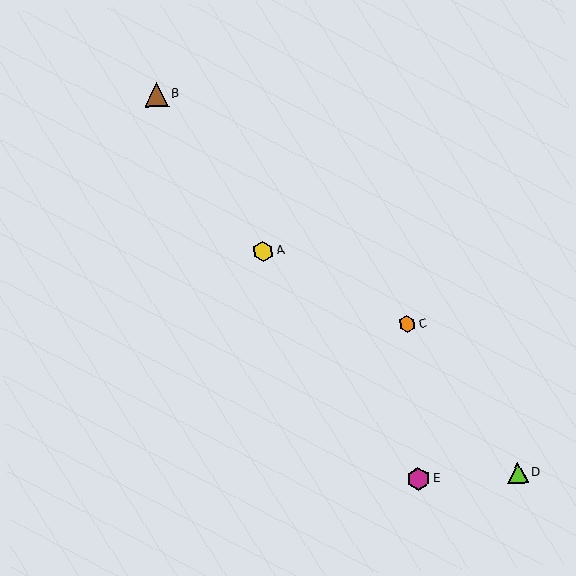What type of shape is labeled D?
Shape D is a lime triangle.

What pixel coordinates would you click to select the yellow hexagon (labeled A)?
Click at (263, 251) to select the yellow hexagon A.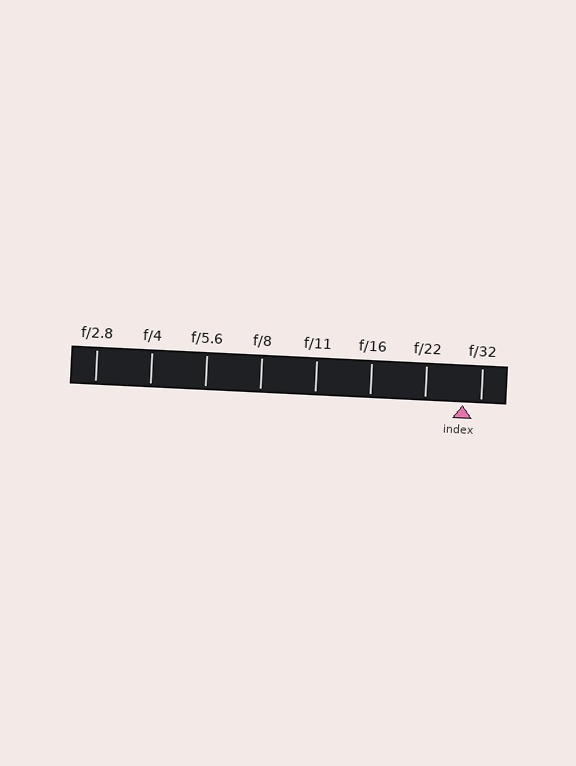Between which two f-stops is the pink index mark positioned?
The index mark is between f/22 and f/32.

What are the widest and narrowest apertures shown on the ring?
The widest aperture shown is f/2.8 and the narrowest is f/32.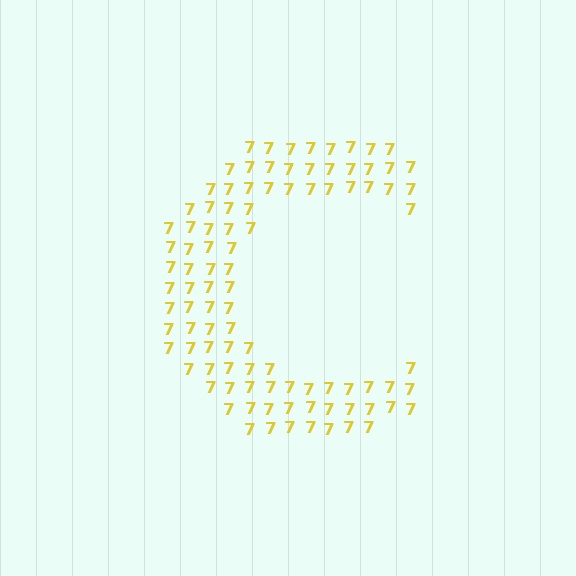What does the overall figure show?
The overall figure shows the letter C.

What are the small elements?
The small elements are digit 7's.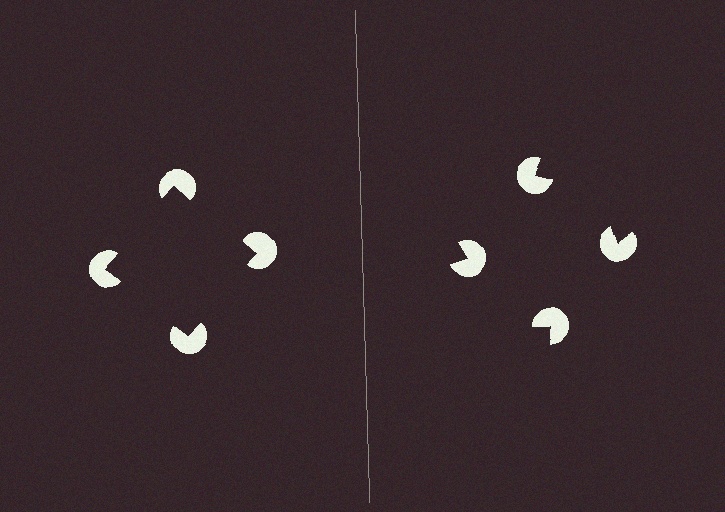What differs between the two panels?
The pac-man discs are positioned identically on both sides; only the wedge orientations differ. On the left they align to a square; on the right they are misaligned.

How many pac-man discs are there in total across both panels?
8 — 4 on each side.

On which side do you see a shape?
An illusory square appears on the left side. On the right side the wedge cuts are rotated, so no coherent shape forms.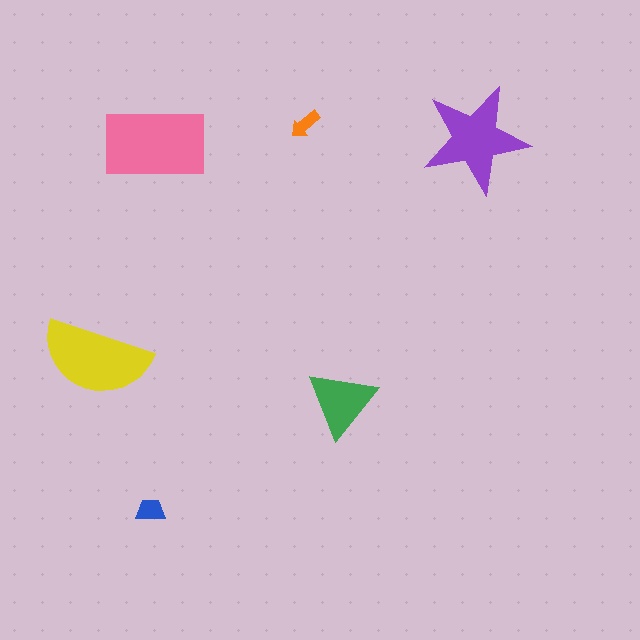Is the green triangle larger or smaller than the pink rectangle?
Smaller.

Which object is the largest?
The pink rectangle.